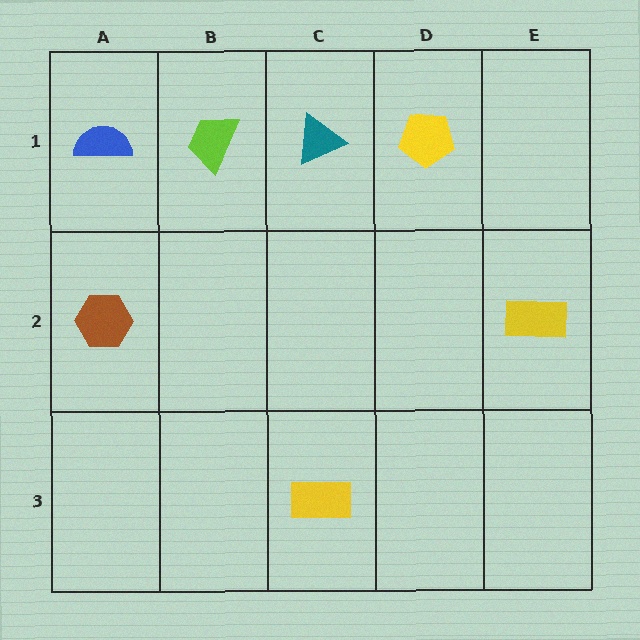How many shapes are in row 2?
2 shapes.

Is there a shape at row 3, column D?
No, that cell is empty.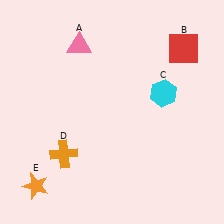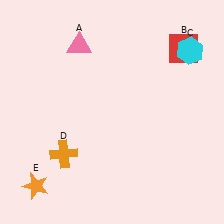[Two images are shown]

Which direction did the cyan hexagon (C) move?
The cyan hexagon (C) moved up.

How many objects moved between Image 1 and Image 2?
1 object moved between the two images.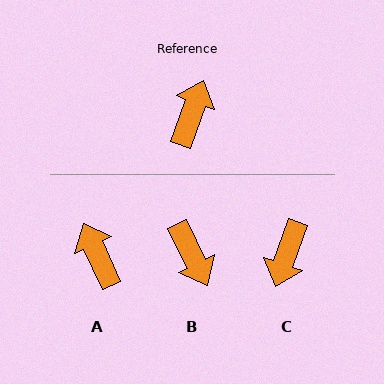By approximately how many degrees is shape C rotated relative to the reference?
Approximately 180 degrees clockwise.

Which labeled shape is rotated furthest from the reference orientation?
C, about 180 degrees away.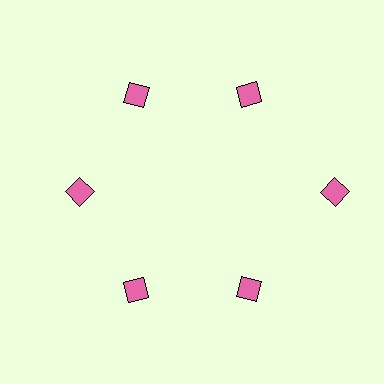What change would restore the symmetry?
The symmetry would be restored by moving it inward, back onto the ring so that all 6 diamonds sit at equal angles and equal distance from the center.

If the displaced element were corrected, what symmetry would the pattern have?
It would have 6-fold rotational symmetry — the pattern would map onto itself every 60 degrees.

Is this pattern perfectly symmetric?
No. The 6 pink diamonds are arranged in a ring, but one element near the 3 o'clock position is pushed outward from the center, breaking the 6-fold rotational symmetry.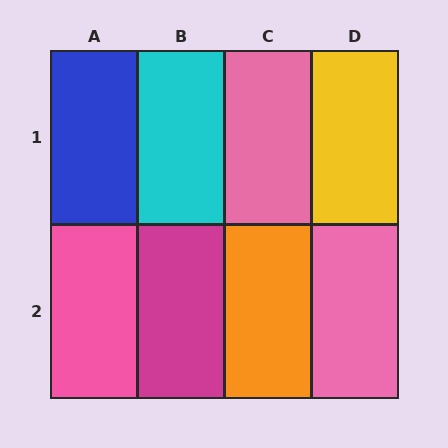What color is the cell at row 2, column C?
Orange.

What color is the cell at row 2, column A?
Pink.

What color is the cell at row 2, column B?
Magenta.